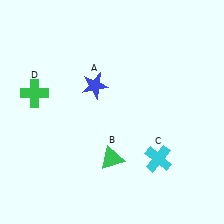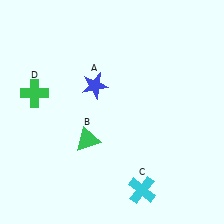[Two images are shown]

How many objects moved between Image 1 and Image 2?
2 objects moved between the two images.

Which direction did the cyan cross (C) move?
The cyan cross (C) moved down.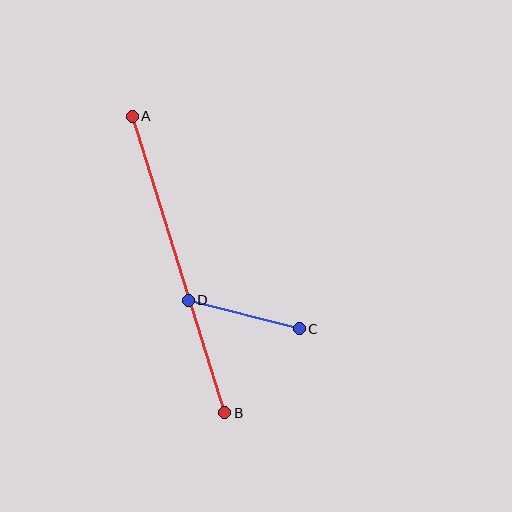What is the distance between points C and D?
The distance is approximately 115 pixels.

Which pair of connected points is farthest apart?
Points A and B are farthest apart.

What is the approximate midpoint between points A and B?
The midpoint is at approximately (178, 265) pixels.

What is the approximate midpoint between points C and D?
The midpoint is at approximately (244, 315) pixels.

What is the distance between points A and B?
The distance is approximately 311 pixels.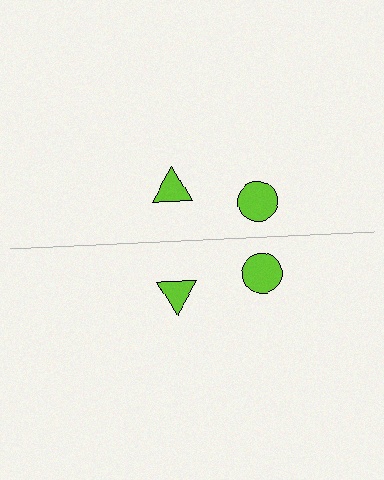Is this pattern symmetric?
Yes, this pattern has bilateral (reflection) symmetry.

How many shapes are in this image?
There are 4 shapes in this image.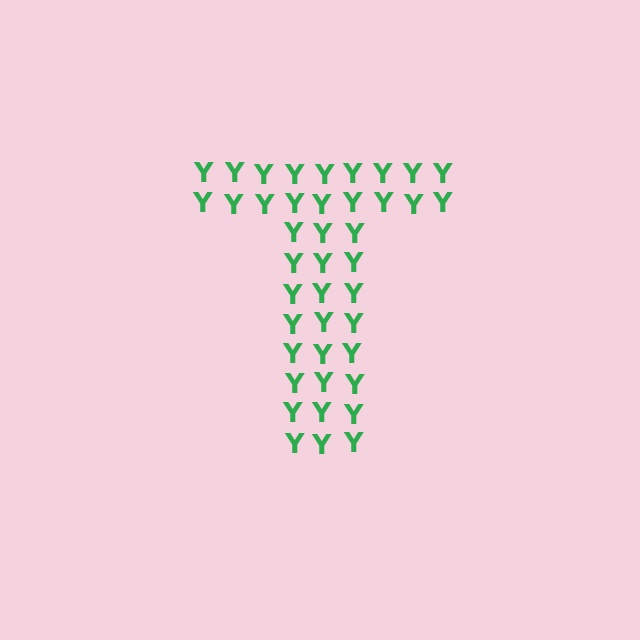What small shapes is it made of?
It is made of small letter Y's.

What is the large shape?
The large shape is the letter T.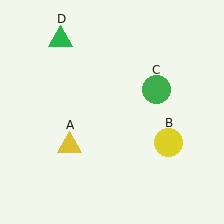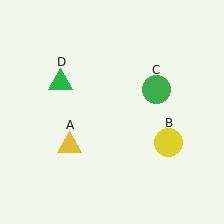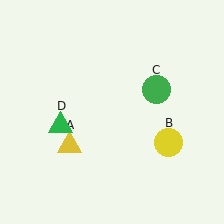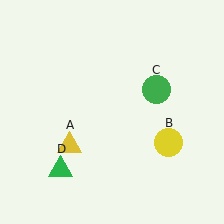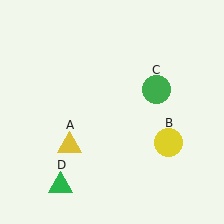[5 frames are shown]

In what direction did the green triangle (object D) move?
The green triangle (object D) moved down.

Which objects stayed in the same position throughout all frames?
Yellow triangle (object A) and yellow circle (object B) and green circle (object C) remained stationary.